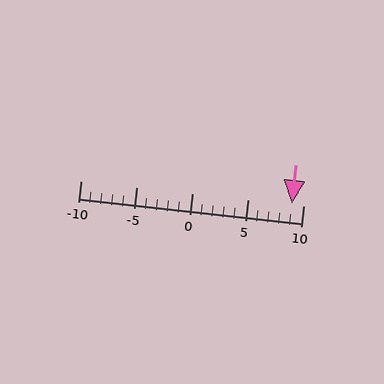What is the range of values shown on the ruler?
The ruler shows values from -10 to 10.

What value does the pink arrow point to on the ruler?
The pink arrow points to approximately 9.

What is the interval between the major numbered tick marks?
The major tick marks are spaced 5 units apart.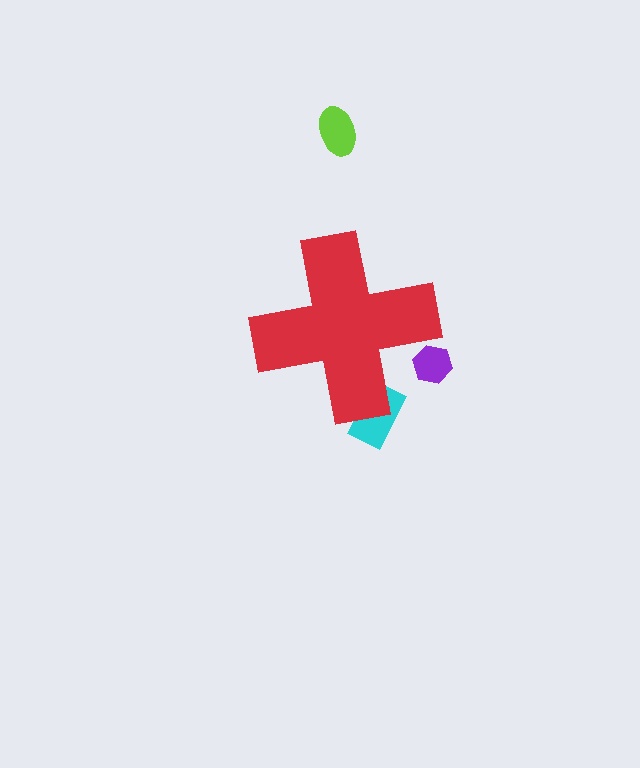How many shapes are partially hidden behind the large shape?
2 shapes are partially hidden.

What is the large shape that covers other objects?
A red cross.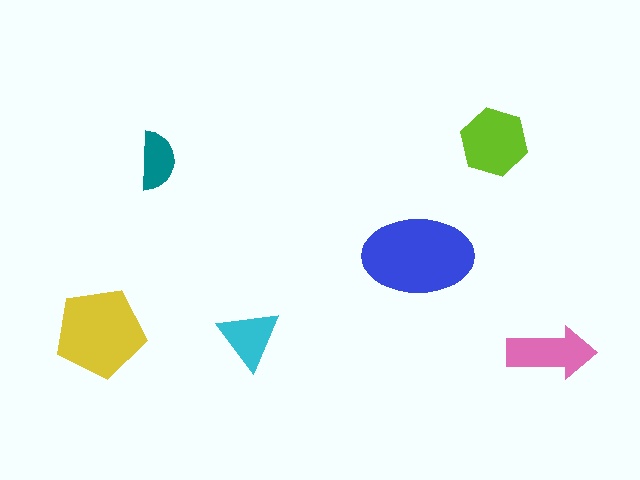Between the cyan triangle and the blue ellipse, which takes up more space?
The blue ellipse.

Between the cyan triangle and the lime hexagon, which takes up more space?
The lime hexagon.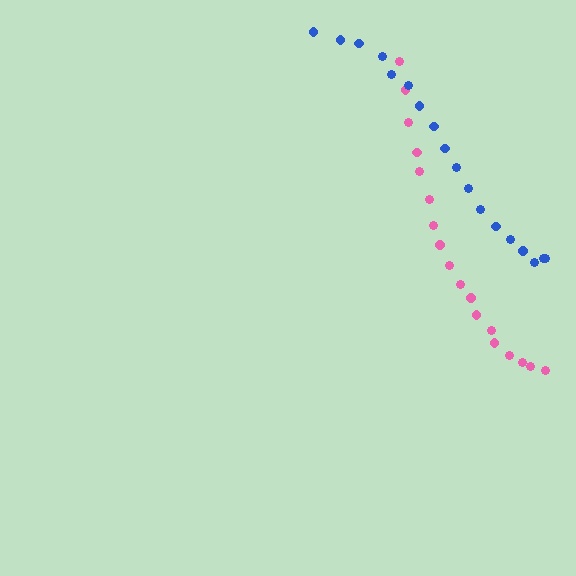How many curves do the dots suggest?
There are 2 distinct paths.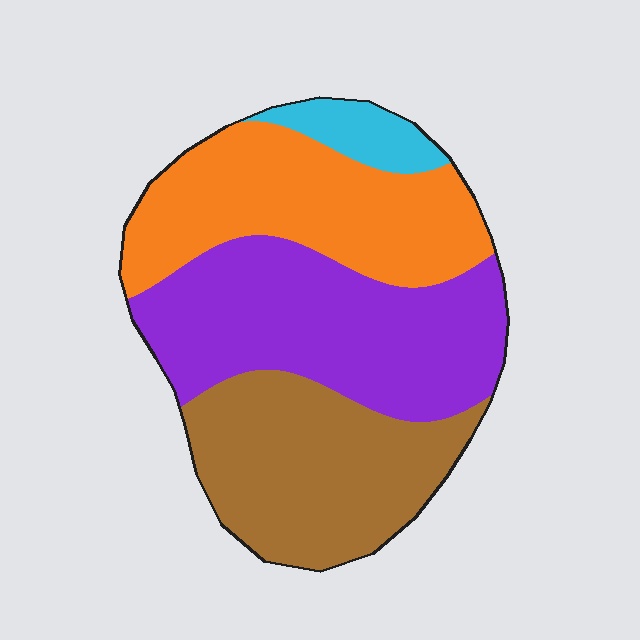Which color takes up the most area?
Purple, at roughly 35%.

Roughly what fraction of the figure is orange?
Orange covers 29% of the figure.